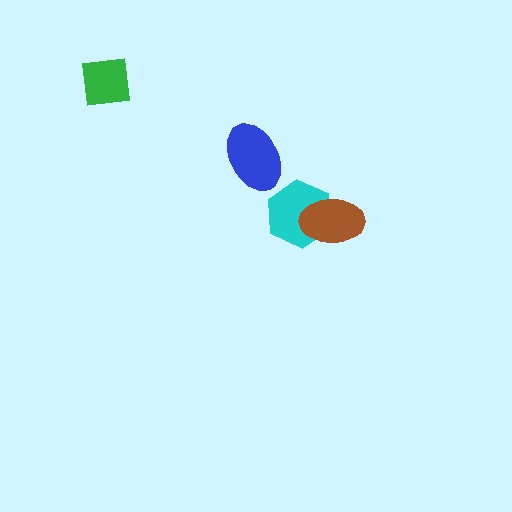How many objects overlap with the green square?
0 objects overlap with the green square.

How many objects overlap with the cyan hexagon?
1 object overlaps with the cyan hexagon.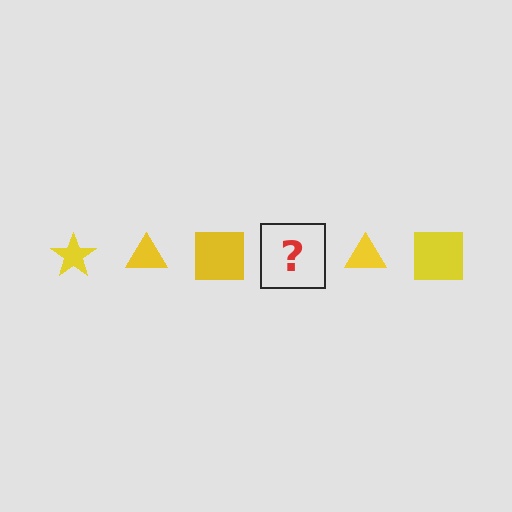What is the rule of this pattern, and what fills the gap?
The rule is that the pattern cycles through star, triangle, square shapes in yellow. The gap should be filled with a yellow star.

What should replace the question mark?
The question mark should be replaced with a yellow star.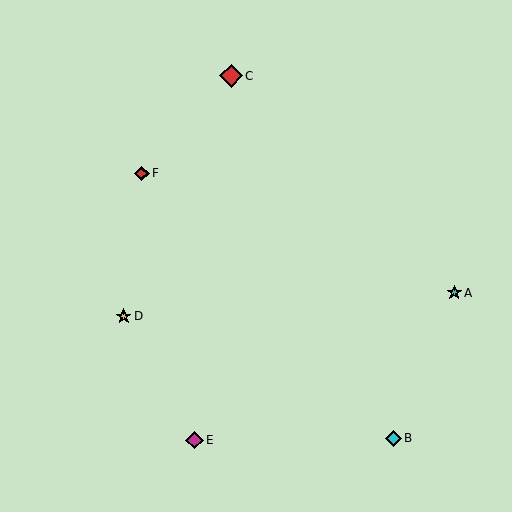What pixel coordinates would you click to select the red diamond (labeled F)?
Click at (142, 173) to select the red diamond F.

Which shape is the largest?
The red diamond (labeled C) is the largest.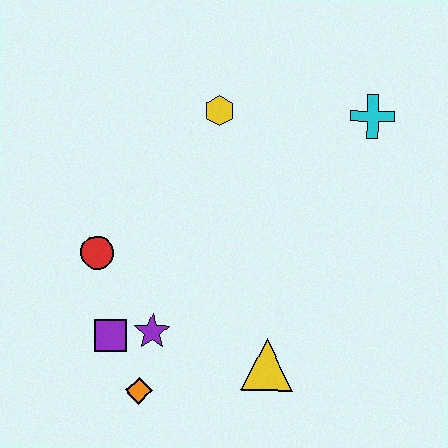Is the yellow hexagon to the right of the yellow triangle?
No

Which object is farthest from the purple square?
The cyan cross is farthest from the purple square.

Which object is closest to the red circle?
The purple square is closest to the red circle.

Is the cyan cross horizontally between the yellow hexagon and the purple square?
No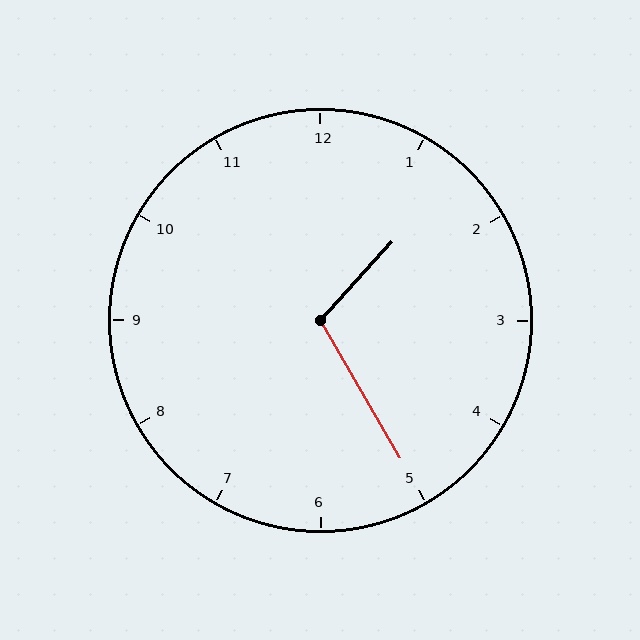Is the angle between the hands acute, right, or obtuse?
It is obtuse.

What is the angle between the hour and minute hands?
Approximately 108 degrees.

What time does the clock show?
1:25.